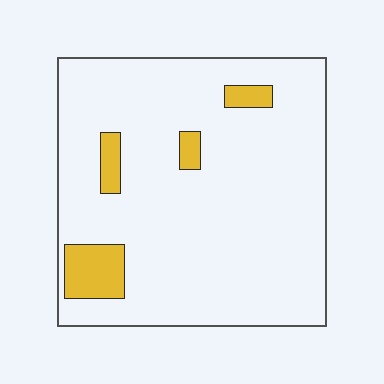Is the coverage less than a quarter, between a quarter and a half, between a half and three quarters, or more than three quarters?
Less than a quarter.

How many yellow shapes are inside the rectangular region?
4.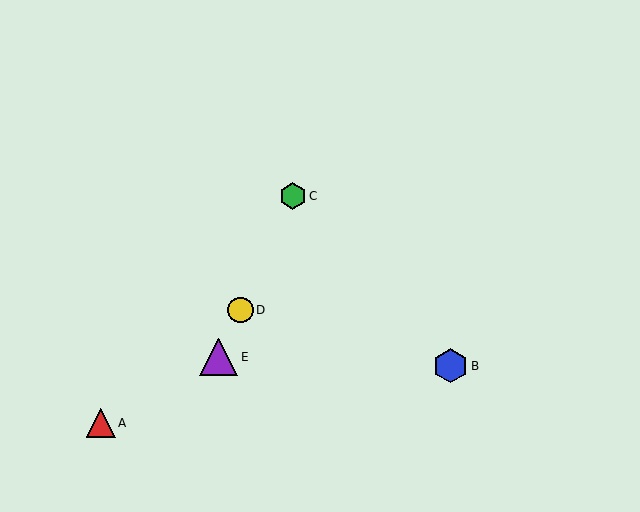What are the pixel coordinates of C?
Object C is at (293, 196).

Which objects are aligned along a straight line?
Objects C, D, E are aligned along a straight line.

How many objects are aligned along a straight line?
3 objects (C, D, E) are aligned along a straight line.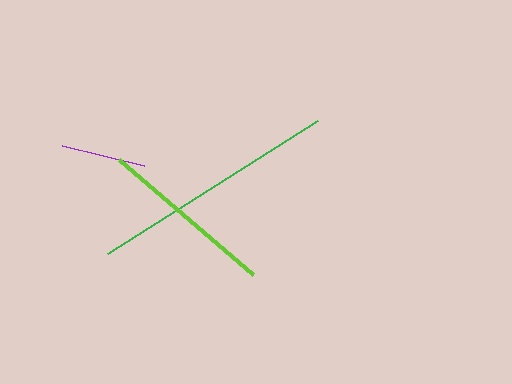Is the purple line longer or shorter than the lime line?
The lime line is longer than the purple line.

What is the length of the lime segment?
The lime segment is approximately 177 pixels long.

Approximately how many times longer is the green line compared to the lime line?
The green line is approximately 1.4 times the length of the lime line.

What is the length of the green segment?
The green segment is approximately 248 pixels long.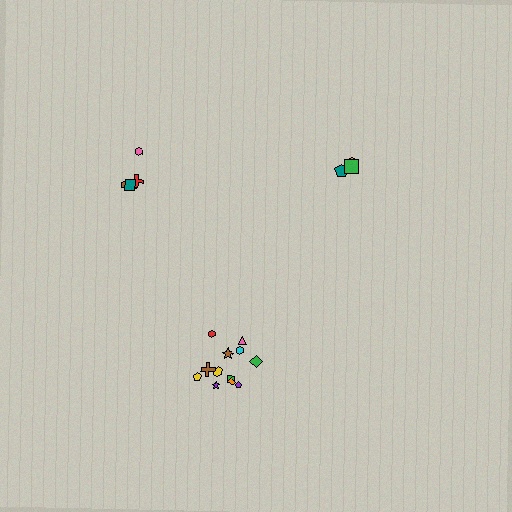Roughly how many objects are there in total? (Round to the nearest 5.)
Roughly 20 objects in total.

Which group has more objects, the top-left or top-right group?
The top-left group.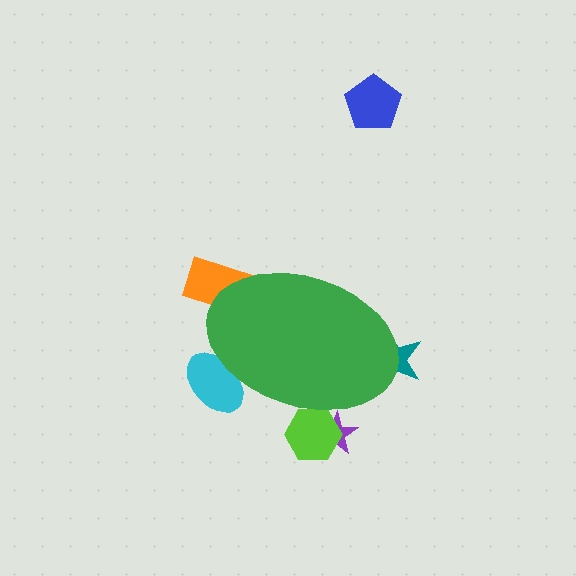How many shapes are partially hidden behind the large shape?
5 shapes are partially hidden.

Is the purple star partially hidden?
Yes, the purple star is partially hidden behind the green ellipse.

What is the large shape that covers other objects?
A green ellipse.